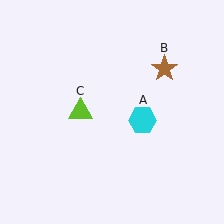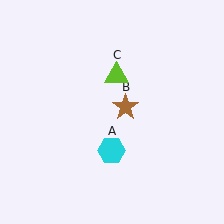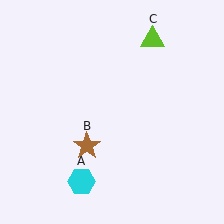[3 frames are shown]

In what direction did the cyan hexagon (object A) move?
The cyan hexagon (object A) moved down and to the left.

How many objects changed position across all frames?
3 objects changed position: cyan hexagon (object A), brown star (object B), lime triangle (object C).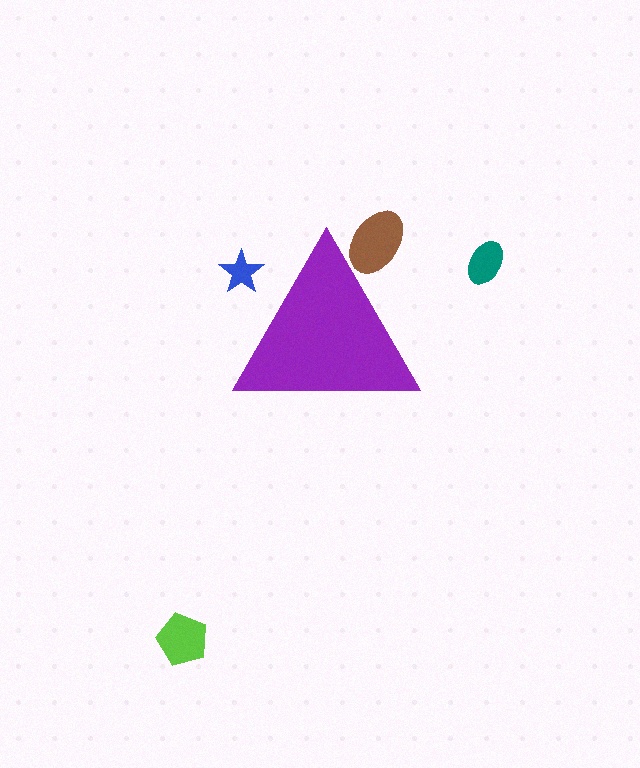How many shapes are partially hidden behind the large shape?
2 shapes are partially hidden.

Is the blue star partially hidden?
Yes, the blue star is partially hidden behind the purple triangle.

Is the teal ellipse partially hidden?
No, the teal ellipse is fully visible.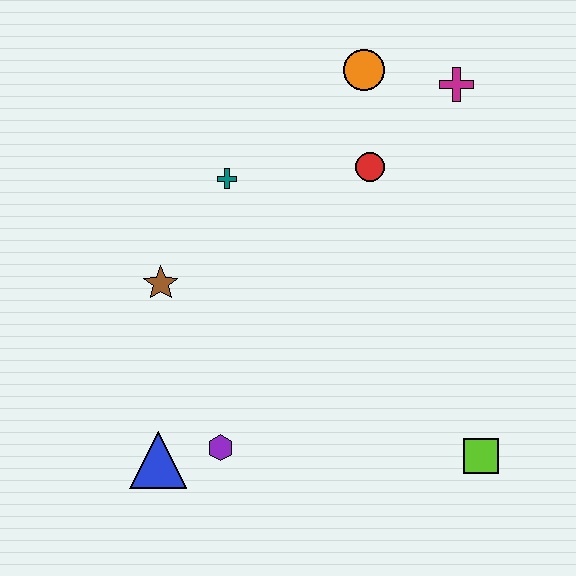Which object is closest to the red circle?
The orange circle is closest to the red circle.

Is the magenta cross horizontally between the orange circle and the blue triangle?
No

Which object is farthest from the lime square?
The orange circle is farthest from the lime square.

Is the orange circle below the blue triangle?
No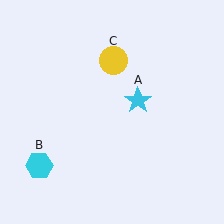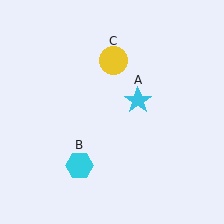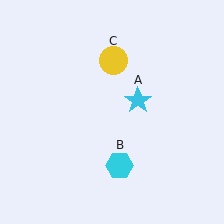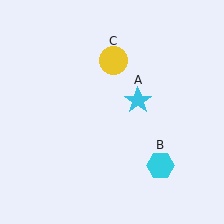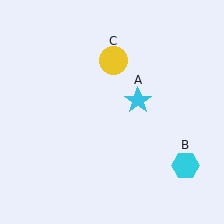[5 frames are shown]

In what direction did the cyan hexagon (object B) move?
The cyan hexagon (object B) moved right.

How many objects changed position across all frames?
1 object changed position: cyan hexagon (object B).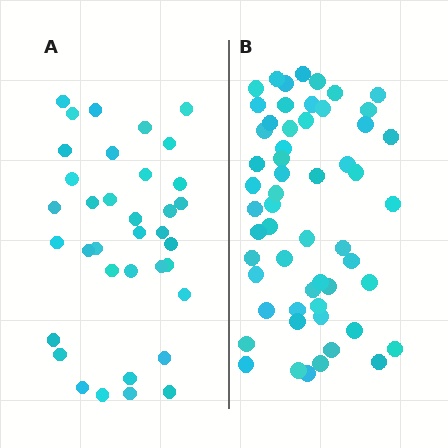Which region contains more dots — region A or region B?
Region B (the right region) has more dots.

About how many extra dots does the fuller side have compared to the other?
Region B has approximately 20 more dots than region A.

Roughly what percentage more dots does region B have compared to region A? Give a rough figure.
About 55% more.